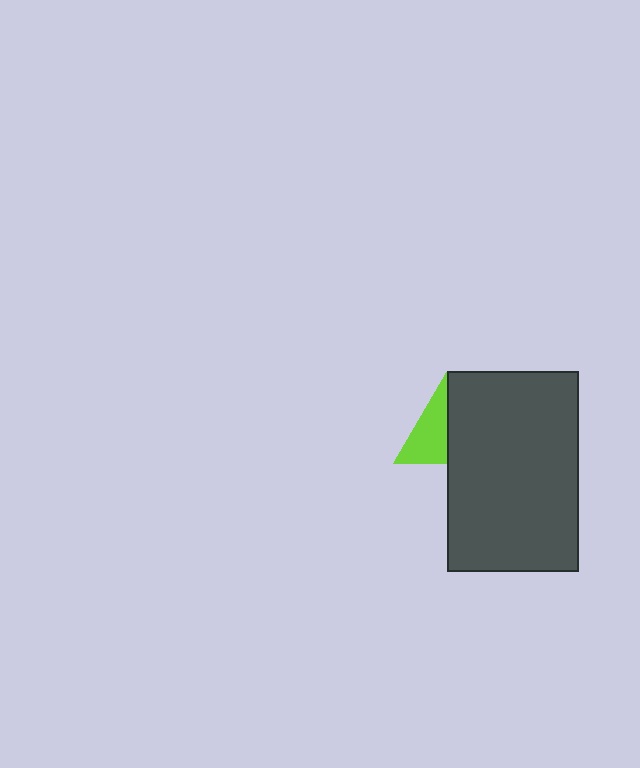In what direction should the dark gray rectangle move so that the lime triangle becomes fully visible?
The dark gray rectangle should move right. That is the shortest direction to clear the overlap and leave the lime triangle fully visible.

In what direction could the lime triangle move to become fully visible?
The lime triangle could move left. That would shift it out from behind the dark gray rectangle entirely.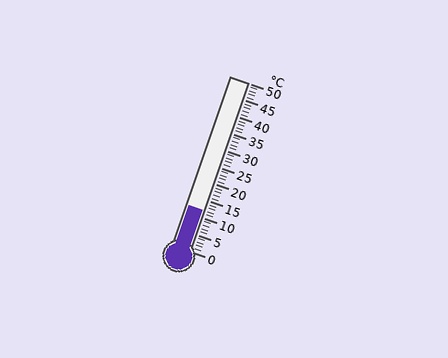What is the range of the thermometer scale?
The thermometer scale ranges from 0°C to 50°C.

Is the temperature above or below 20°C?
The temperature is below 20°C.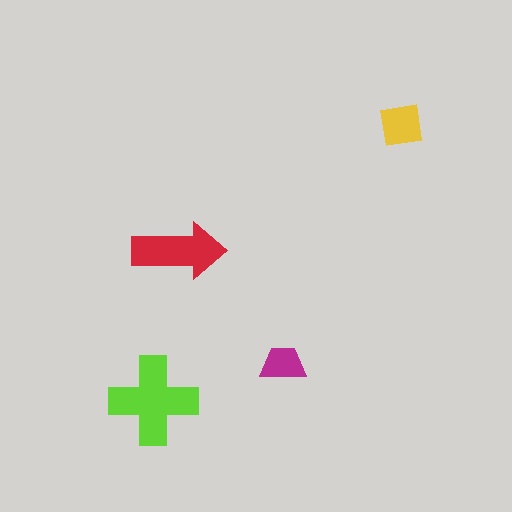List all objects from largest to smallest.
The lime cross, the red arrow, the yellow square, the magenta trapezoid.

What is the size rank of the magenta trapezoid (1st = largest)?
4th.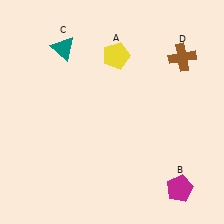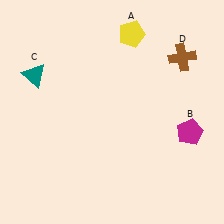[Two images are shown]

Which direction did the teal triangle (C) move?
The teal triangle (C) moved left.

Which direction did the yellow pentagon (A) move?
The yellow pentagon (A) moved up.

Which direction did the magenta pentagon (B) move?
The magenta pentagon (B) moved up.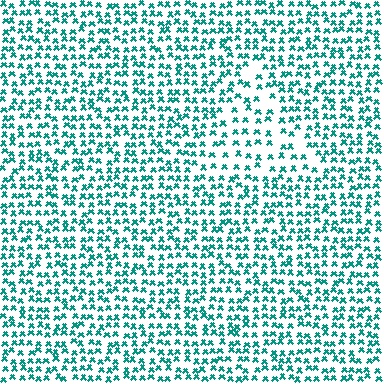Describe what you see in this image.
The image contains small teal elements arranged at two different densities. A triangle-shaped region is visible where the elements are less densely packed than the surrounding area.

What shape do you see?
I see a triangle.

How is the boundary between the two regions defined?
The boundary is defined by a change in element density (approximately 1.8x ratio). All elements are the same color, size, and shape.